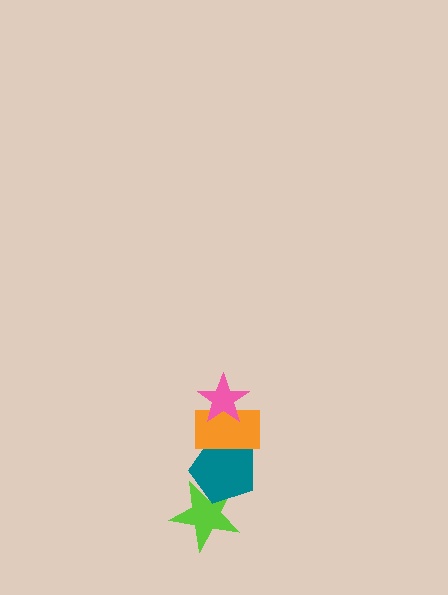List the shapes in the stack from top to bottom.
From top to bottom: the pink star, the orange rectangle, the teal pentagon, the lime star.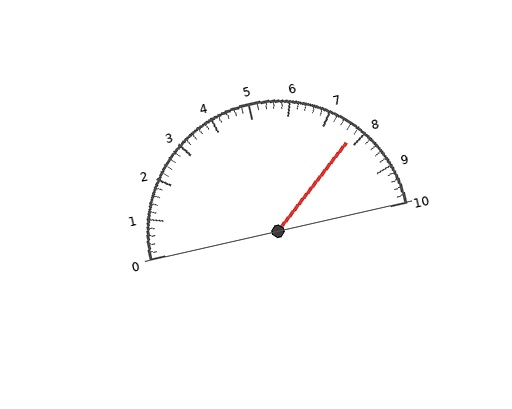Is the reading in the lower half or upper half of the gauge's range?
The reading is in the upper half of the range (0 to 10).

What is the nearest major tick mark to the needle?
The nearest major tick mark is 8.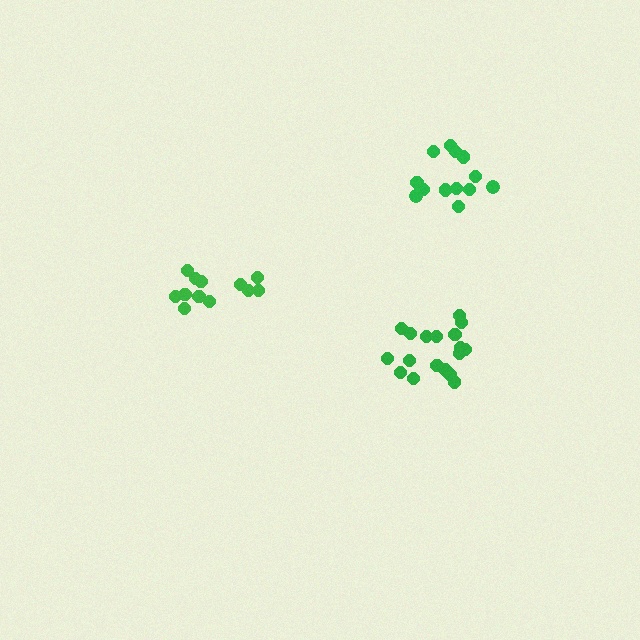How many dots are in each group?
Group 1: 12 dots, Group 2: 18 dots, Group 3: 13 dots (43 total).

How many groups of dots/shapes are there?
There are 3 groups.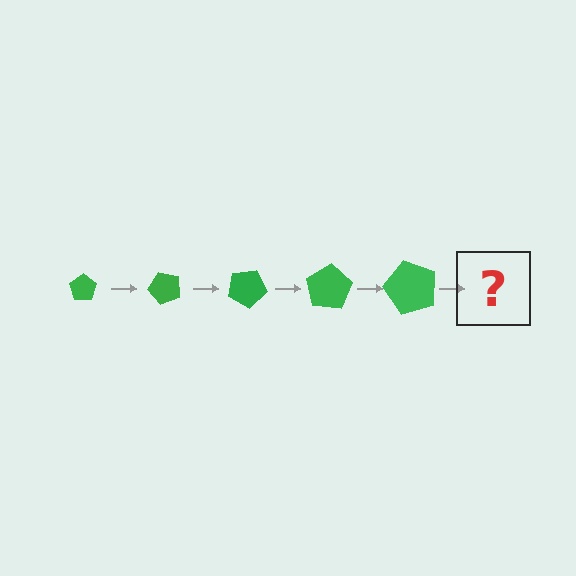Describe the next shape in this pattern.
It should be a pentagon, larger than the previous one and rotated 250 degrees from the start.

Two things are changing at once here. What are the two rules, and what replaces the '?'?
The two rules are that the pentagon grows larger each step and it rotates 50 degrees each step. The '?' should be a pentagon, larger than the previous one and rotated 250 degrees from the start.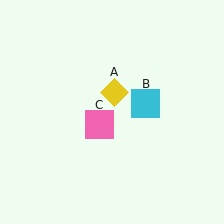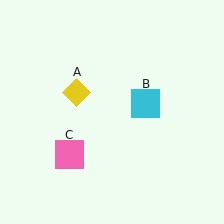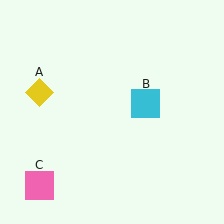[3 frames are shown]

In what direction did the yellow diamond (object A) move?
The yellow diamond (object A) moved left.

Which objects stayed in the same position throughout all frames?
Cyan square (object B) remained stationary.